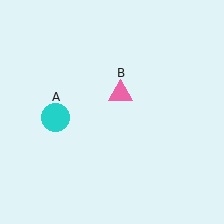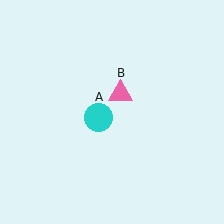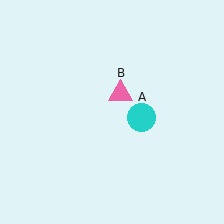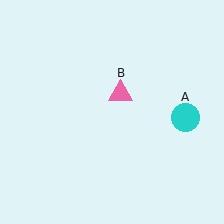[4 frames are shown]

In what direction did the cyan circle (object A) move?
The cyan circle (object A) moved right.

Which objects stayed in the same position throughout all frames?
Pink triangle (object B) remained stationary.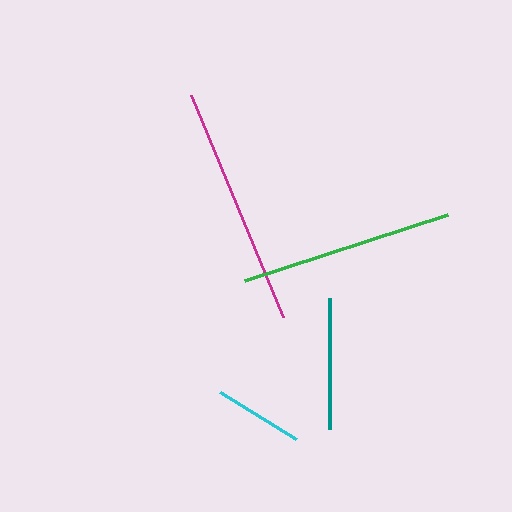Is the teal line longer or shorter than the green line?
The green line is longer than the teal line.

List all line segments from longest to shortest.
From longest to shortest: magenta, green, teal, cyan.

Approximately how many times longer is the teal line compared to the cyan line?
The teal line is approximately 1.5 times the length of the cyan line.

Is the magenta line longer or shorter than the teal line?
The magenta line is longer than the teal line.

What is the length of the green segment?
The green segment is approximately 214 pixels long.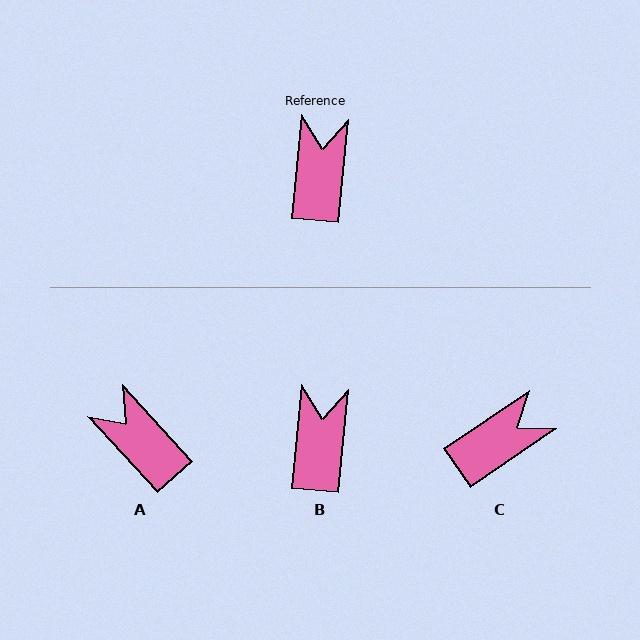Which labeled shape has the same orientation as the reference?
B.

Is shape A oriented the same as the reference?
No, it is off by about 48 degrees.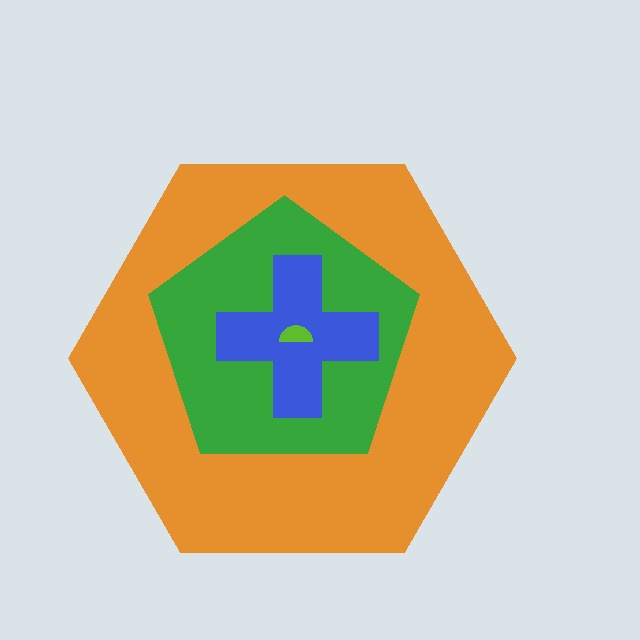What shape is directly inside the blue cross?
The lime semicircle.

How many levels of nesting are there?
4.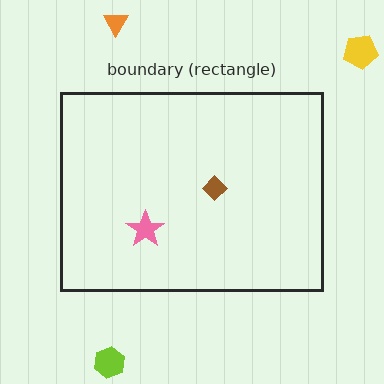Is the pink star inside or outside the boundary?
Inside.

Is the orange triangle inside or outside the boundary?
Outside.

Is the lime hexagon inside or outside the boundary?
Outside.